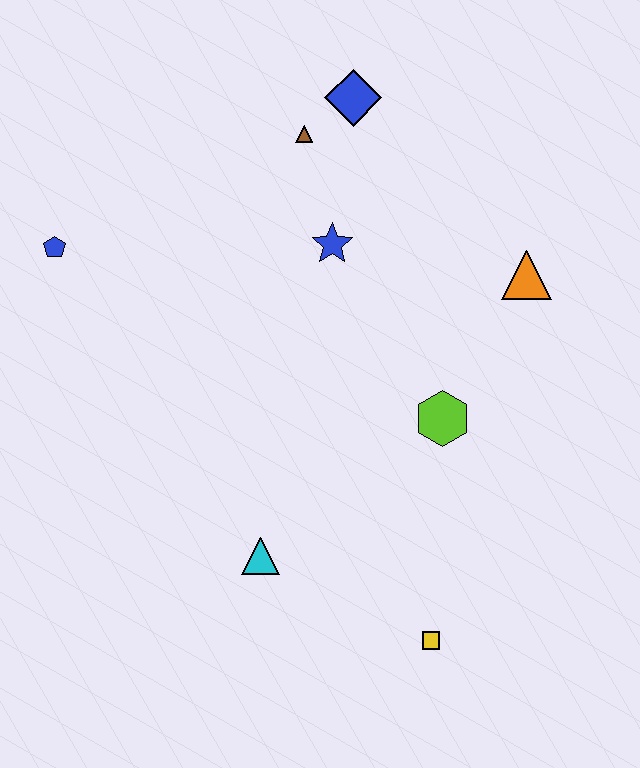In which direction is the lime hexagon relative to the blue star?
The lime hexagon is below the blue star.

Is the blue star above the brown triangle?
No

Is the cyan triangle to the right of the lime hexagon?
No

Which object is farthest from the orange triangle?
The blue pentagon is farthest from the orange triangle.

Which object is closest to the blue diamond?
The brown triangle is closest to the blue diamond.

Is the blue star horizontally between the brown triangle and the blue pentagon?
No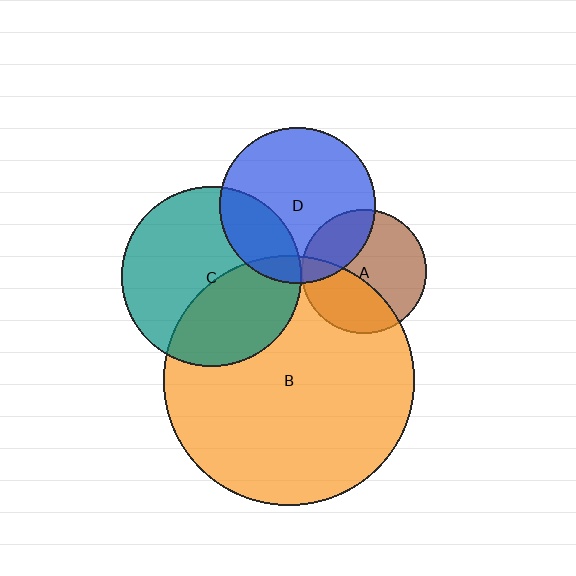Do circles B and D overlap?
Yes.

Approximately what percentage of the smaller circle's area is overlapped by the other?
Approximately 10%.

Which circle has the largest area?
Circle B (orange).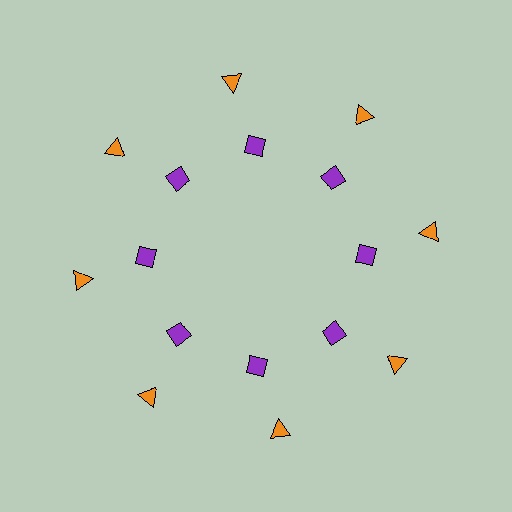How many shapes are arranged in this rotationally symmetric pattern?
There are 16 shapes, arranged in 8 groups of 2.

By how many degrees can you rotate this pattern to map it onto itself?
The pattern maps onto itself every 45 degrees of rotation.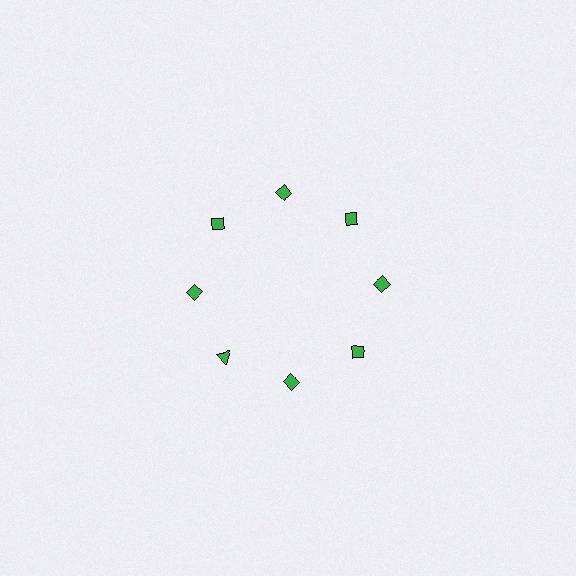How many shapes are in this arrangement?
There are 8 shapes arranged in a ring pattern.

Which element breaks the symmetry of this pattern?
The green triangle at roughly the 8 o'clock position breaks the symmetry. All other shapes are green diamonds.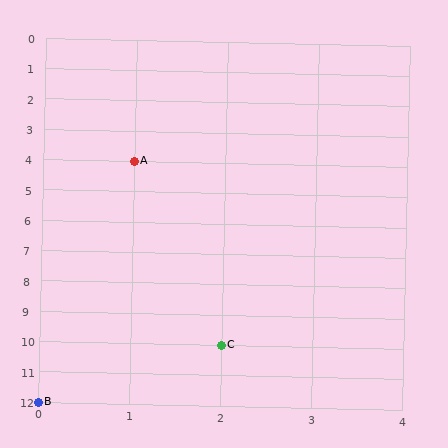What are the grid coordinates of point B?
Point B is at grid coordinates (0, 12).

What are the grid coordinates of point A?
Point A is at grid coordinates (1, 4).